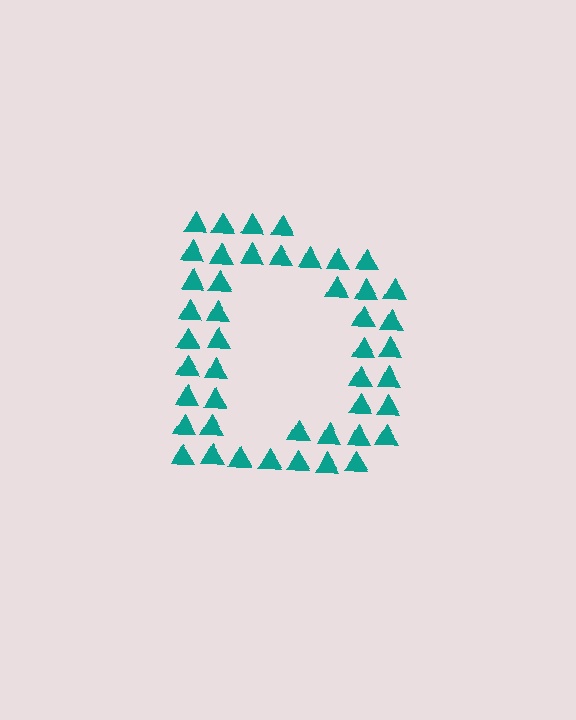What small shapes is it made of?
It is made of small triangles.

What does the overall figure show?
The overall figure shows the letter D.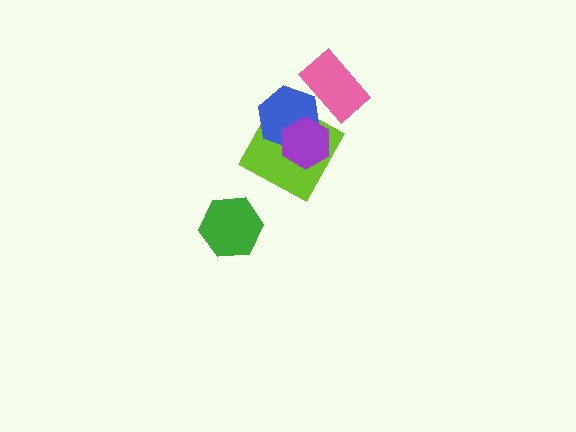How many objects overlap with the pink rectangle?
1 object overlaps with the pink rectangle.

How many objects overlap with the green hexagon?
0 objects overlap with the green hexagon.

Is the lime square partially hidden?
Yes, it is partially covered by another shape.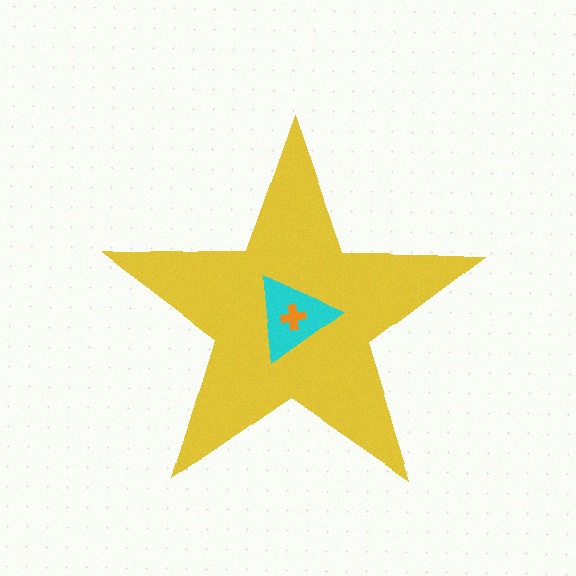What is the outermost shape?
The yellow star.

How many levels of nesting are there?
3.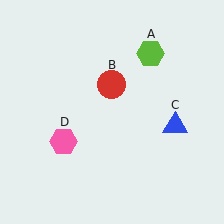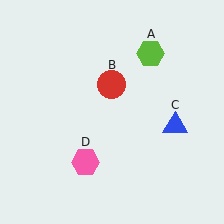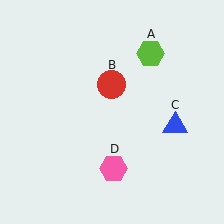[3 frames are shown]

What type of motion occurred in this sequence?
The pink hexagon (object D) rotated counterclockwise around the center of the scene.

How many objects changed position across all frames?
1 object changed position: pink hexagon (object D).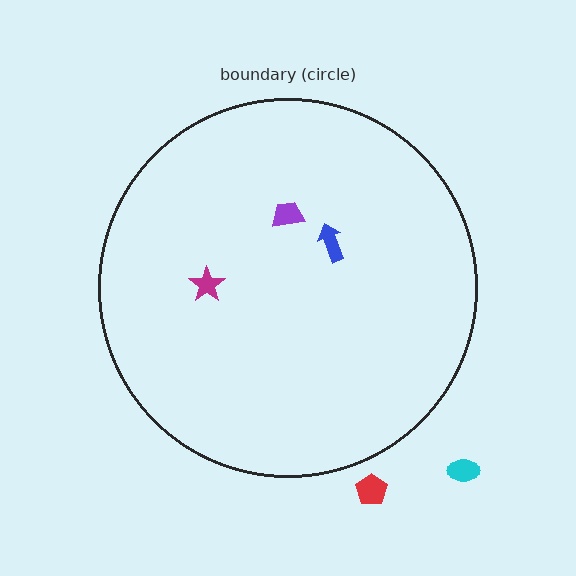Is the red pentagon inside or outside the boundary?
Outside.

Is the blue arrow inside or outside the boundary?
Inside.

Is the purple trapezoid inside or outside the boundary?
Inside.